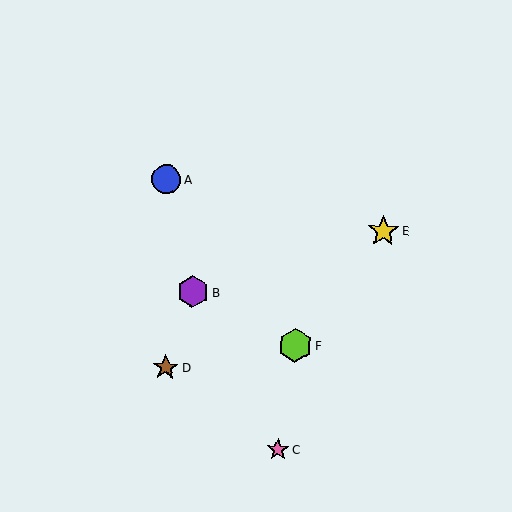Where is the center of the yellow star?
The center of the yellow star is at (383, 231).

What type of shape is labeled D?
Shape D is a brown star.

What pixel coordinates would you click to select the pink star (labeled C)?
Click at (278, 449) to select the pink star C.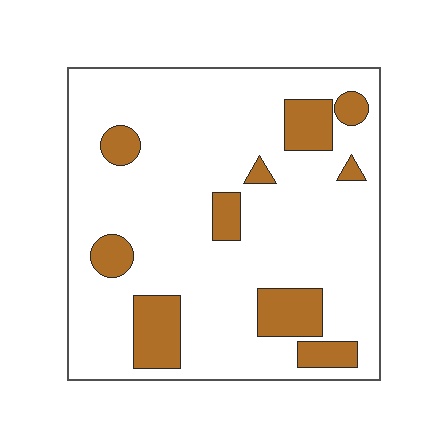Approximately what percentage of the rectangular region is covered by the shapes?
Approximately 15%.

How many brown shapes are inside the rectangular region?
10.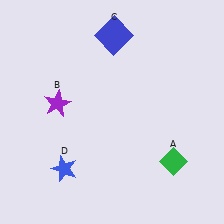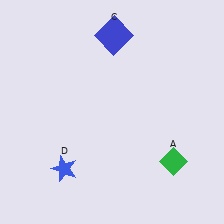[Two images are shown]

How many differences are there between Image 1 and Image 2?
There is 1 difference between the two images.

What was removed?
The purple star (B) was removed in Image 2.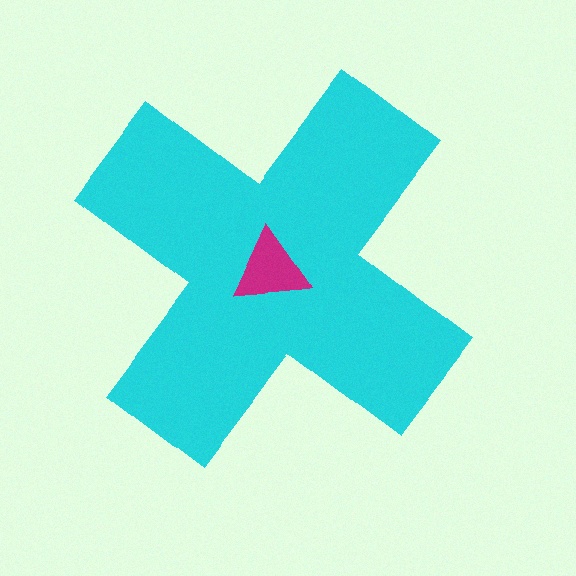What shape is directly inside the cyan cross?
The magenta triangle.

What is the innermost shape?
The magenta triangle.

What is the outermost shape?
The cyan cross.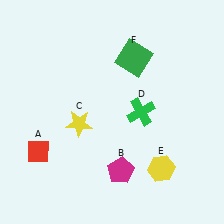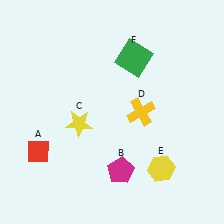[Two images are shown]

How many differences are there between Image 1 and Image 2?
There is 1 difference between the two images.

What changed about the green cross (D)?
In Image 1, D is green. In Image 2, it changed to yellow.